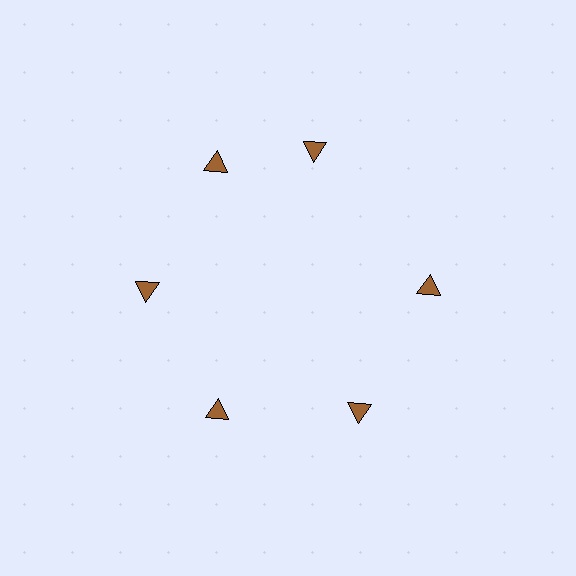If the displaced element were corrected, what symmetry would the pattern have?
It would have 6-fold rotational symmetry — the pattern would map onto itself every 60 degrees.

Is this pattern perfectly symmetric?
No. The 6 brown triangles are arranged in a ring, but one element near the 1 o'clock position is rotated out of alignment along the ring, breaking the 6-fold rotational symmetry.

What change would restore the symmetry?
The symmetry would be restored by rotating it back into even spacing with its neighbors so that all 6 triangles sit at equal angles and equal distance from the center.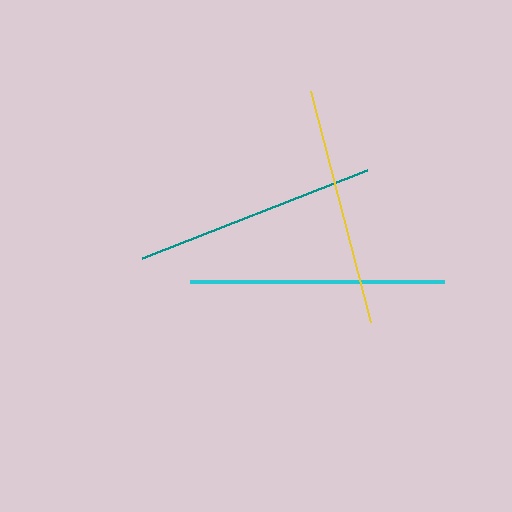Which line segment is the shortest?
The yellow line is the shortest at approximately 238 pixels.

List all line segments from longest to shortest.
From longest to shortest: cyan, teal, yellow.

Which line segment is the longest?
The cyan line is the longest at approximately 255 pixels.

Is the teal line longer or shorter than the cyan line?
The cyan line is longer than the teal line.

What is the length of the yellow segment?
The yellow segment is approximately 238 pixels long.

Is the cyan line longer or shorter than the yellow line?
The cyan line is longer than the yellow line.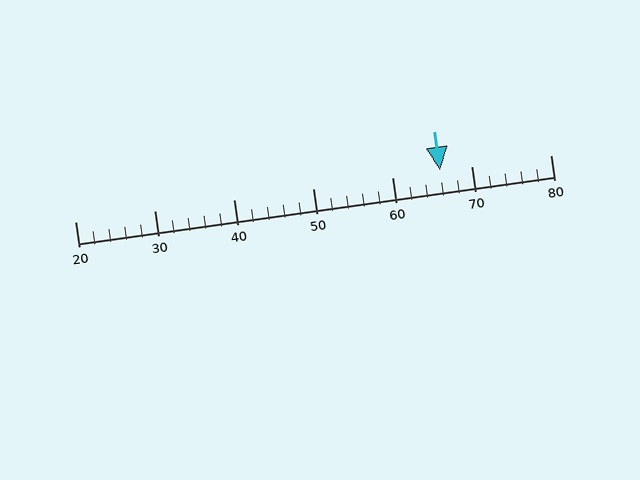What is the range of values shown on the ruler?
The ruler shows values from 20 to 80.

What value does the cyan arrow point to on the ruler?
The cyan arrow points to approximately 66.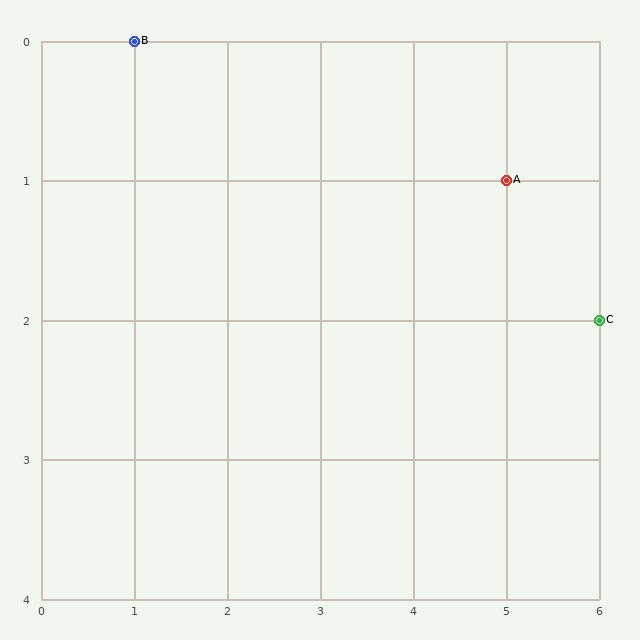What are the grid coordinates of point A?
Point A is at grid coordinates (5, 1).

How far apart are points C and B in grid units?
Points C and B are 5 columns and 2 rows apart (about 5.4 grid units diagonally).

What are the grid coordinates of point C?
Point C is at grid coordinates (6, 2).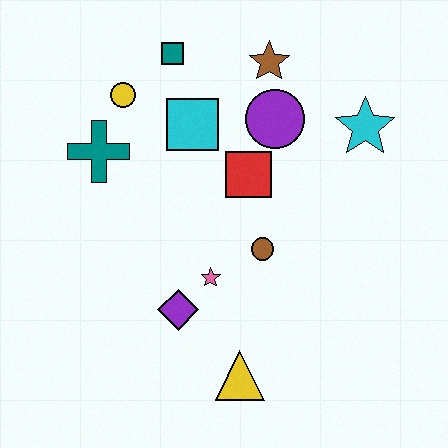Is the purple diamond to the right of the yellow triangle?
No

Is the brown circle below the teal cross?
Yes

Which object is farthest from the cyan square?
The yellow triangle is farthest from the cyan square.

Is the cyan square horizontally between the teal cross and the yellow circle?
No